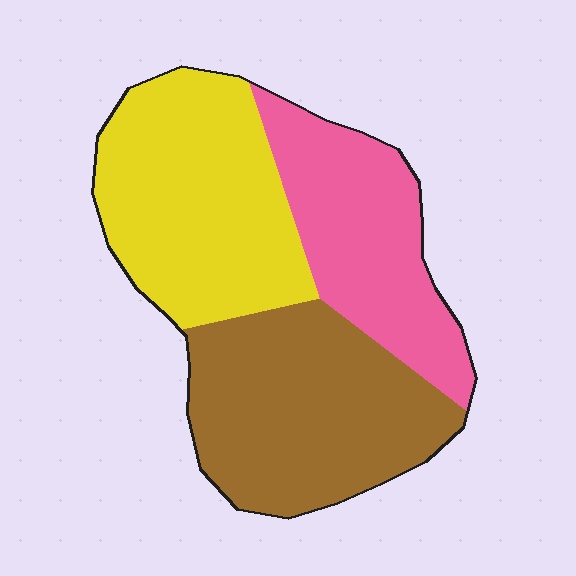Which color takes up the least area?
Pink, at roughly 25%.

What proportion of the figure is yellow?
Yellow covers 36% of the figure.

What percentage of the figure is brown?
Brown covers around 35% of the figure.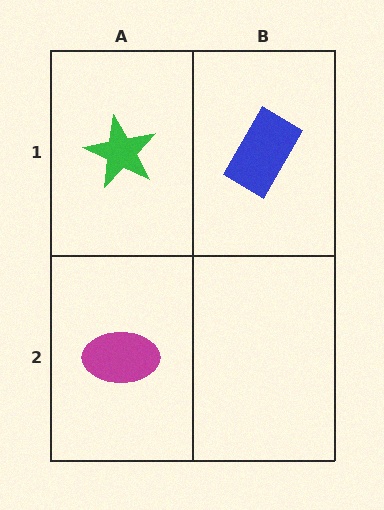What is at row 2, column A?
A magenta ellipse.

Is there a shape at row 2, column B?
No, that cell is empty.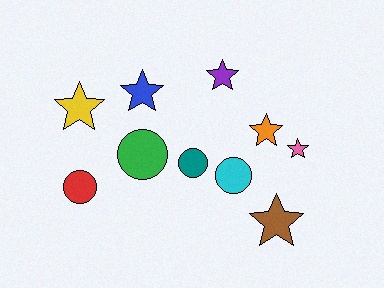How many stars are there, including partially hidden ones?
There are 6 stars.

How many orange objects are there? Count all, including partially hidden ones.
There is 1 orange object.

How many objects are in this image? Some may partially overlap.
There are 10 objects.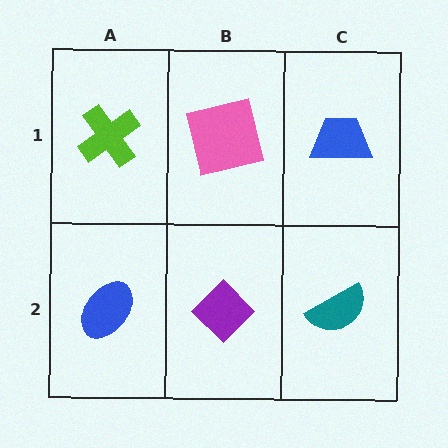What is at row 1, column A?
A lime cross.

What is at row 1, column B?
A pink square.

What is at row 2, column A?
A blue ellipse.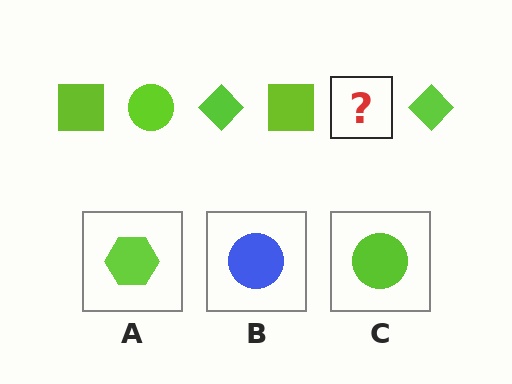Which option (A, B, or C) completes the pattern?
C.